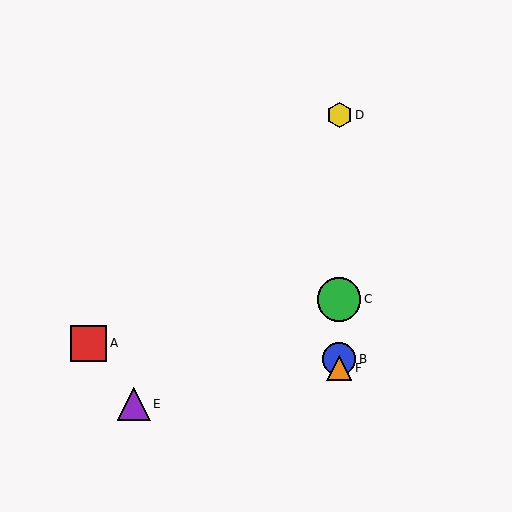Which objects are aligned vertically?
Objects B, C, D, F are aligned vertically.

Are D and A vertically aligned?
No, D is at x≈339 and A is at x≈89.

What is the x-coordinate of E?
Object E is at x≈134.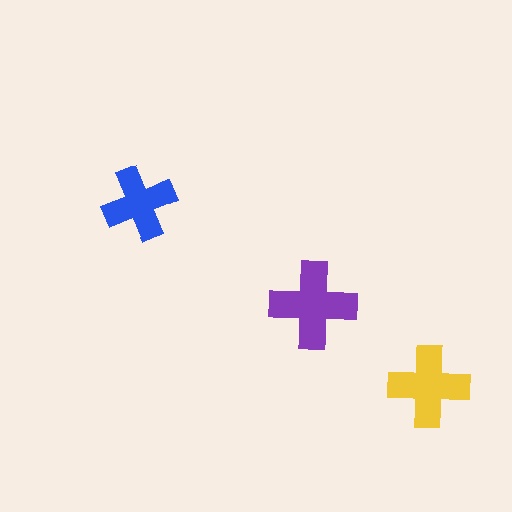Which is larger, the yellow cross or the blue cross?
The yellow one.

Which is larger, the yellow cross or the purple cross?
The purple one.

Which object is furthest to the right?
The yellow cross is rightmost.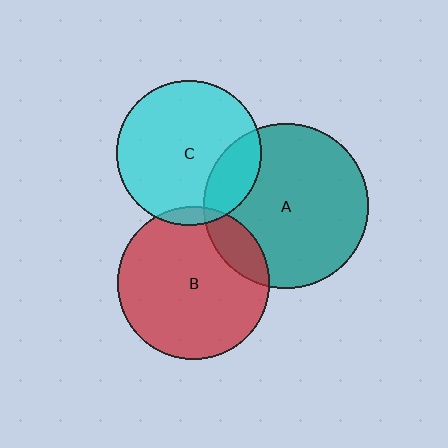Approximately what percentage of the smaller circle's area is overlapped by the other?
Approximately 15%.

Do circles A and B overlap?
Yes.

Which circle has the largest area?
Circle A (teal).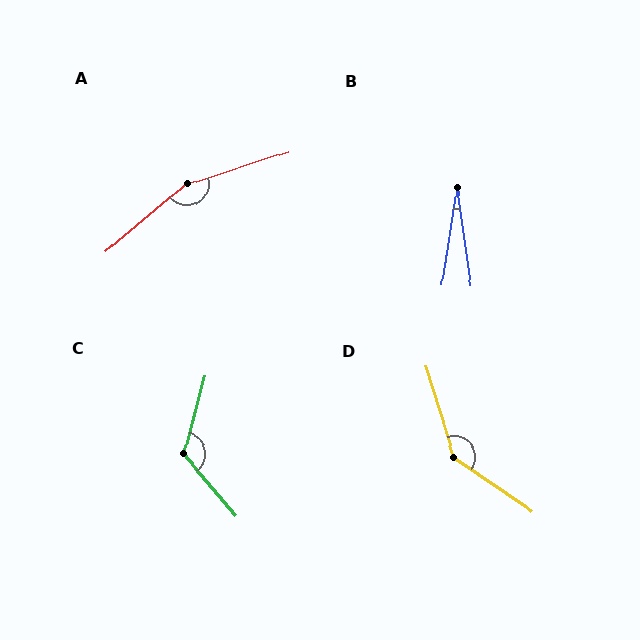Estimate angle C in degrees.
Approximately 125 degrees.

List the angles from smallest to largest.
B (17°), C (125°), D (141°), A (158°).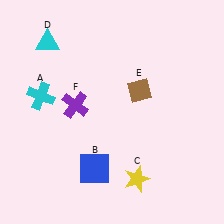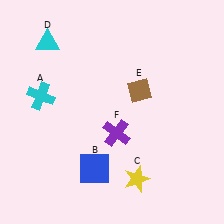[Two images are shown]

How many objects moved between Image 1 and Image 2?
1 object moved between the two images.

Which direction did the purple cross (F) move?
The purple cross (F) moved right.